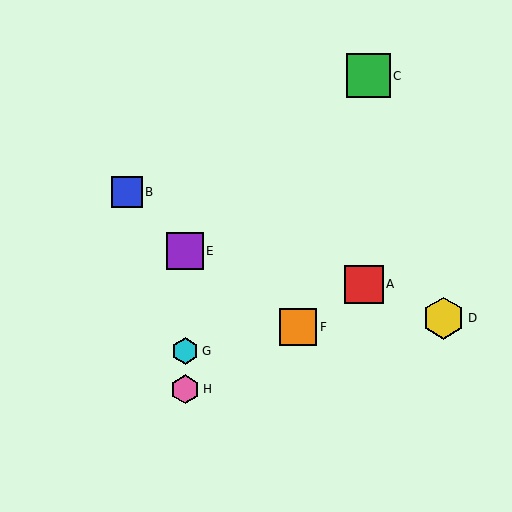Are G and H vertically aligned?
Yes, both are at x≈185.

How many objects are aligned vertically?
3 objects (E, G, H) are aligned vertically.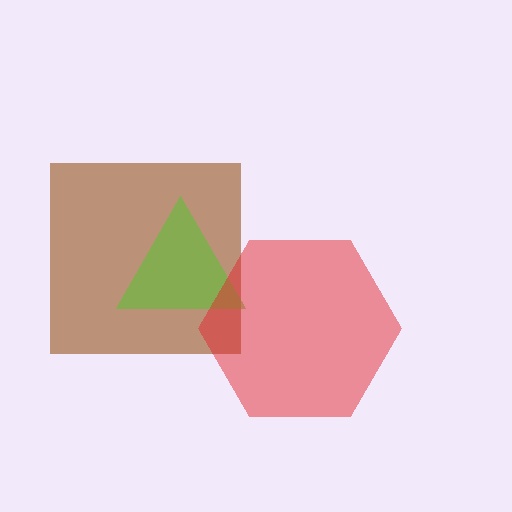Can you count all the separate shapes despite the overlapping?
Yes, there are 3 separate shapes.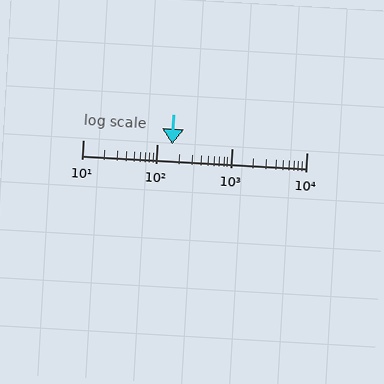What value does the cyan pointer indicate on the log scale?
The pointer indicates approximately 160.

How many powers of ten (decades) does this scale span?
The scale spans 3 decades, from 10 to 10000.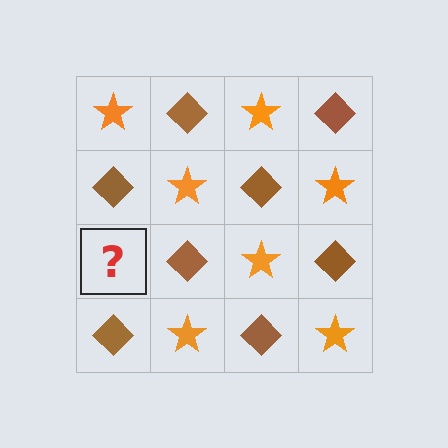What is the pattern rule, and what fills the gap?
The rule is that it alternates orange star and brown diamond in a checkerboard pattern. The gap should be filled with an orange star.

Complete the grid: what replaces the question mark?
The question mark should be replaced with an orange star.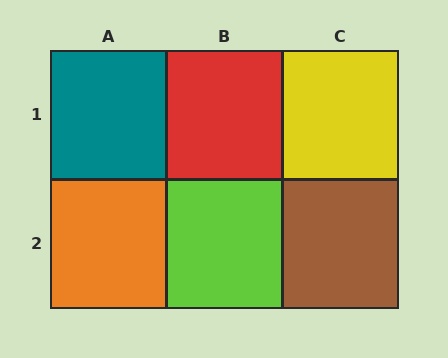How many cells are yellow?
1 cell is yellow.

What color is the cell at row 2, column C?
Brown.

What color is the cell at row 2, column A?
Orange.